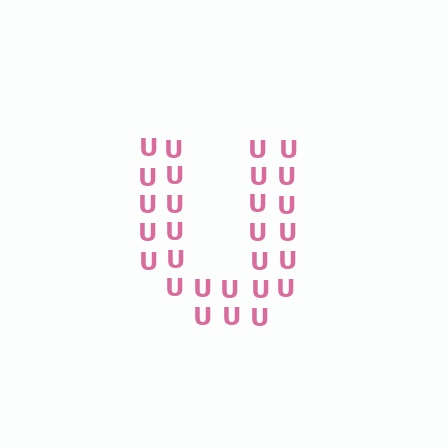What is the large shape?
The large shape is the letter U.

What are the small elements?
The small elements are letter U's.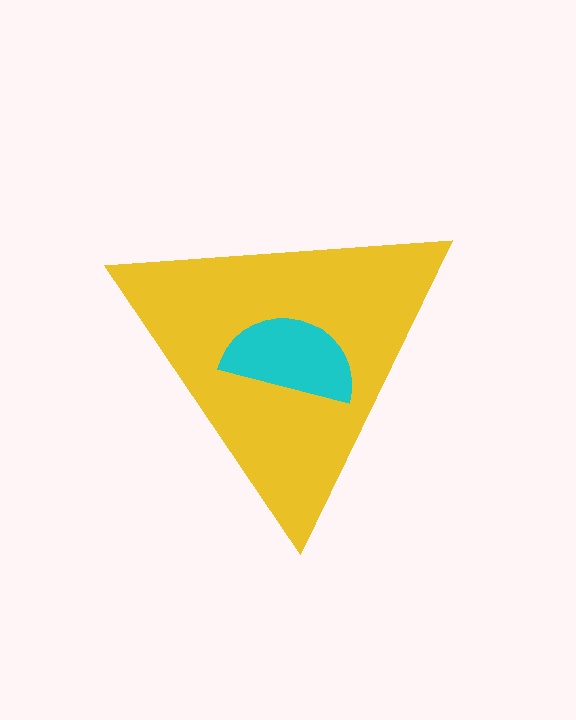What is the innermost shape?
The cyan semicircle.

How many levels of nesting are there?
2.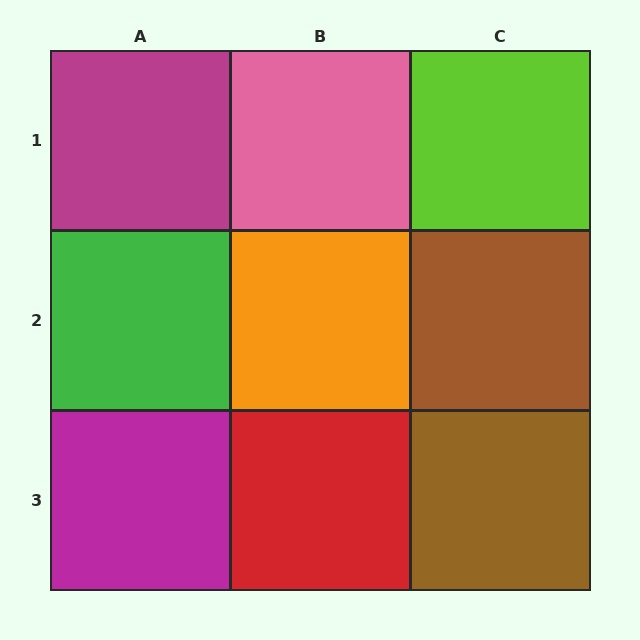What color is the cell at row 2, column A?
Green.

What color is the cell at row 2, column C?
Brown.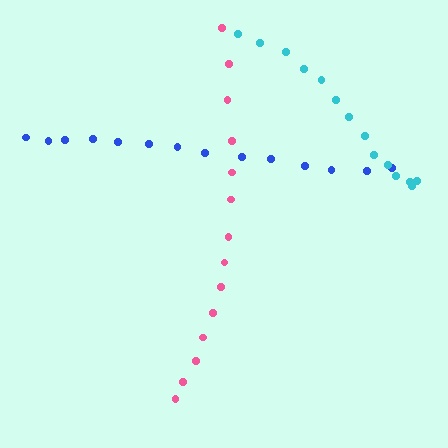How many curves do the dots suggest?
There are 3 distinct paths.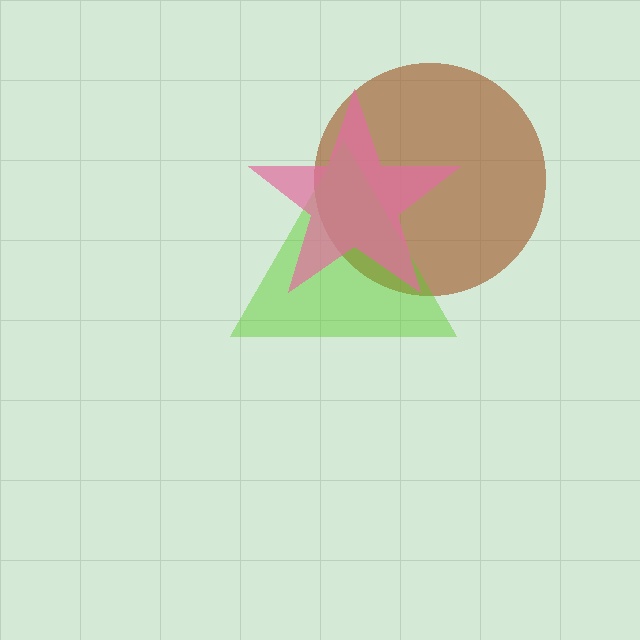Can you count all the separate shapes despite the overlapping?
Yes, there are 3 separate shapes.